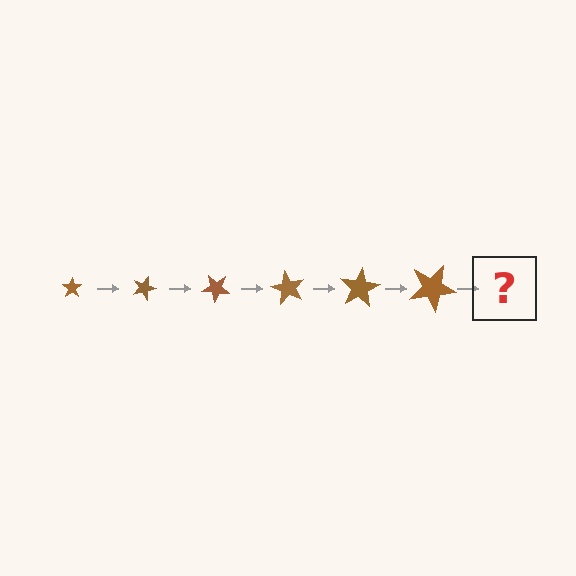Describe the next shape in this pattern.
It should be a star, larger than the previous one and rotated 120 degrees from the start.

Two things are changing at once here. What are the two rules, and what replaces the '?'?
The two rules are that the star grows larger each step and it rotates 20 degrees each step. The '?' should be a star, larger than the previous one and rotated 120 degrees from the start.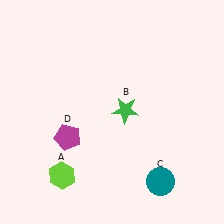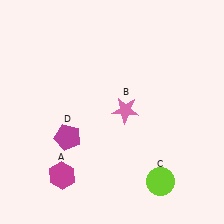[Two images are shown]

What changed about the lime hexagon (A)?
In Image 1, A is lime. In Image 2, it changed to magenta.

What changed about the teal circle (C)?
In Image 1, C is teal. In Image 2, it changed to lime.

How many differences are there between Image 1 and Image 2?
There are 3 differences between the two images.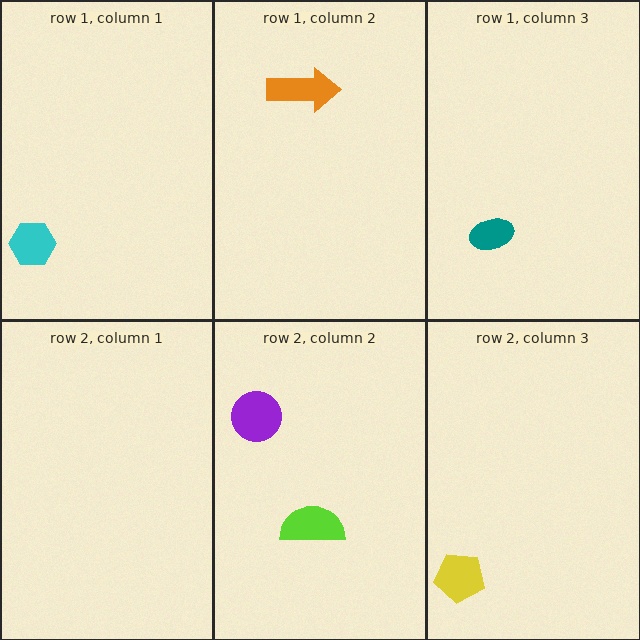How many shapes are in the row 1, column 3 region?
1.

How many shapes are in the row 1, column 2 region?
1.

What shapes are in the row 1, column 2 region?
The orange arrow.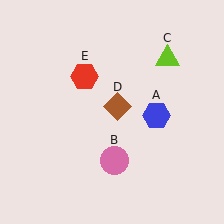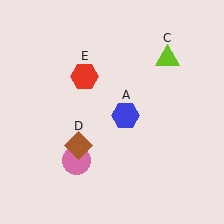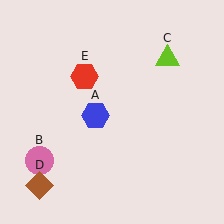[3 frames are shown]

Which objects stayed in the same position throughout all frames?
Lime triangle (object C) and red hexagon (object E) remained stationary.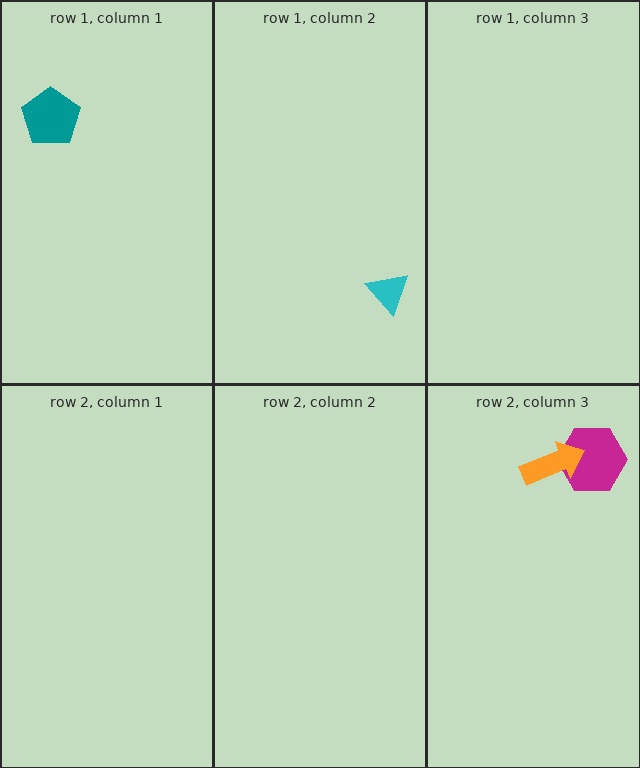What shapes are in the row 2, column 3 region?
The magenta hexagon, the orange arrow.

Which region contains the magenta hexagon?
The row 2, column 3 region.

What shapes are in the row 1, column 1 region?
The teal pentagon.